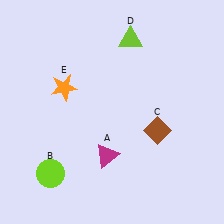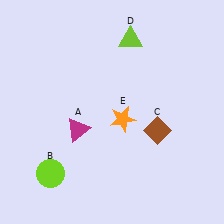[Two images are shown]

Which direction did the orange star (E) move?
The orange star (E) moved right.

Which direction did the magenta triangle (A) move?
The magenta triangle (A) moved left.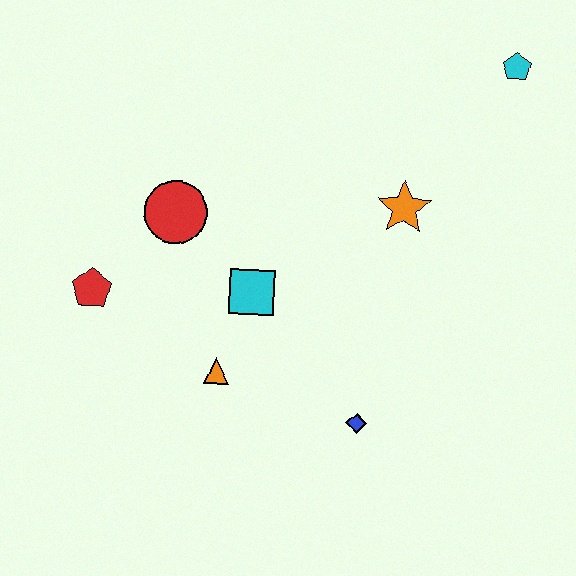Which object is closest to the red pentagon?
The red circle is closest to the red pentagon.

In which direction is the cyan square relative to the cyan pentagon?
The cyan square is to the left of the cyan pentagon.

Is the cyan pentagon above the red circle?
Yes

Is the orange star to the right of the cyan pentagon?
No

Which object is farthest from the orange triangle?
The cyan pentagon is farthest from the orange triangle.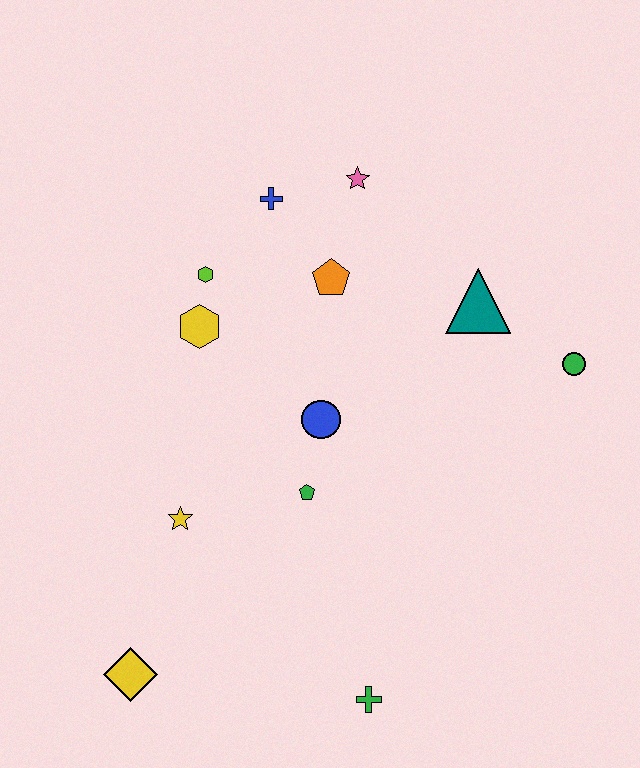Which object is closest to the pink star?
The blue cross is closest to the pink star.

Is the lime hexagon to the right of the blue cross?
No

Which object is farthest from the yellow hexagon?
The green cross is farthest from the yellow hexagon.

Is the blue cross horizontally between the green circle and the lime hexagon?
Yes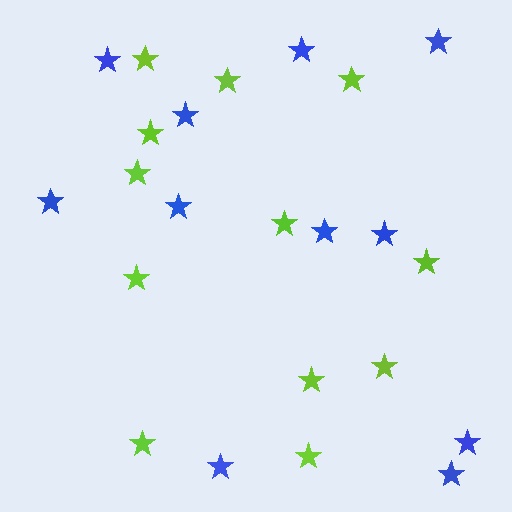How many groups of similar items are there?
There are 2 groups: one group of blue stars (11) and one group of lime stars (12).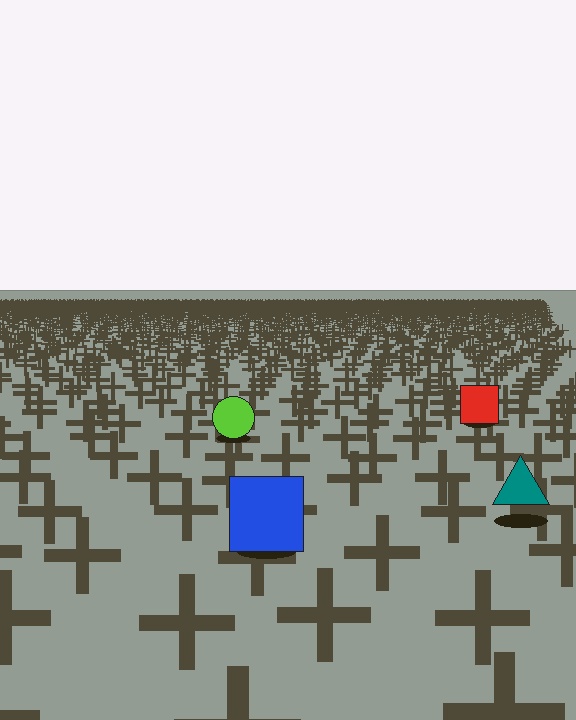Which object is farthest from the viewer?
The red square is farthest from the viewer. It appears smaller and the ground texture around it is denser.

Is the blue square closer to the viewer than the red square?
Yes. The blue square is closer — you can tell from the texture gradient: the ground texture is coarser near it.